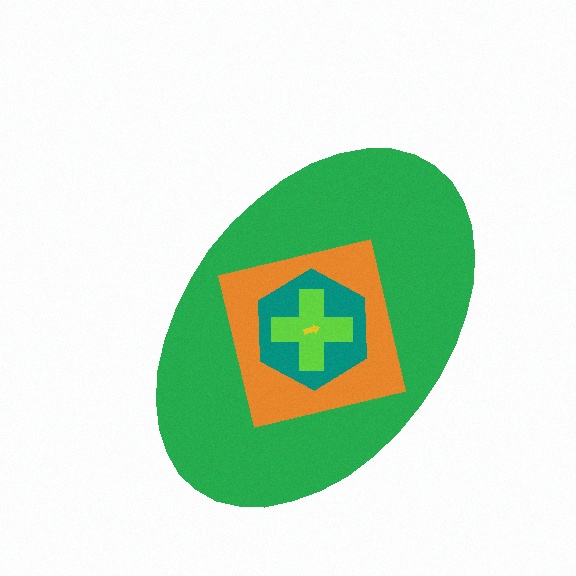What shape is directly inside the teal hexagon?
The lime cross.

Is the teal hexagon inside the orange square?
Yes.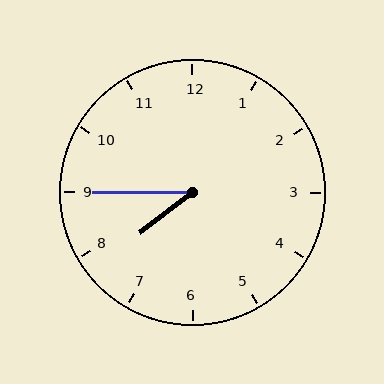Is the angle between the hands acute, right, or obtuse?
It is acute.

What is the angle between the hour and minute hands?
Approximately 38 degrees.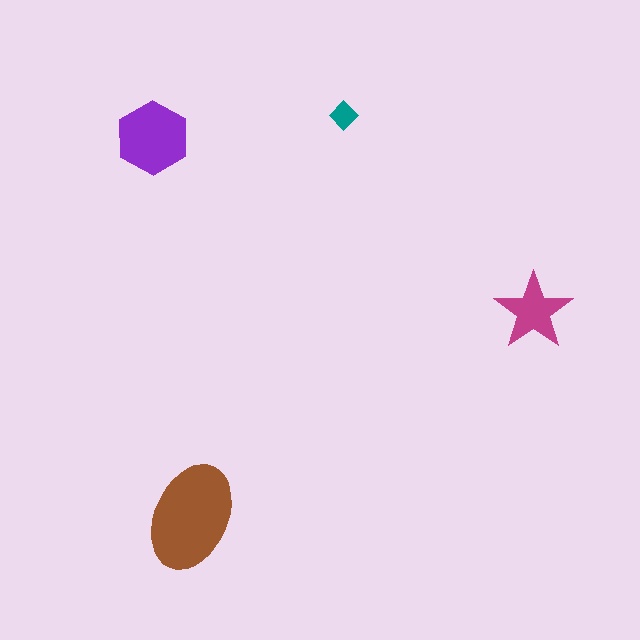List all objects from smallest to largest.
The teal diamond, the magenta star, the purple hexagon, the brown ellipse.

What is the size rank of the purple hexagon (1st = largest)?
2nd.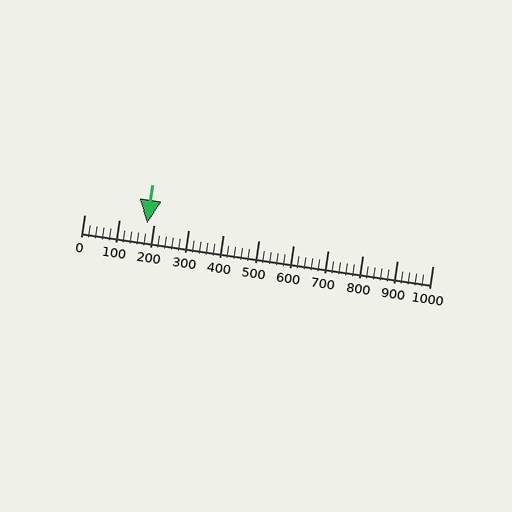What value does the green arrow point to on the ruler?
The green arrow points to approximately 180.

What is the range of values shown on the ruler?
The ruler shows values from 0 to 1000.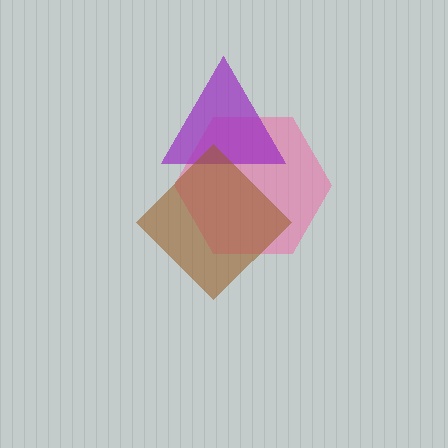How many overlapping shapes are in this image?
There are 3 overlapping shapes in the image.